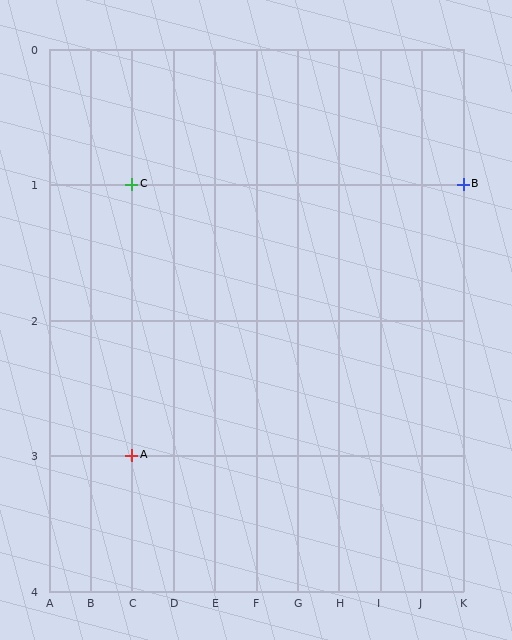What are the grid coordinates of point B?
Point B is at grid coordinates (K, 1).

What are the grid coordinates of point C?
Point C is at grid coordinates (C, 1).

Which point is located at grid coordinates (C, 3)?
Point A is at (C, 3).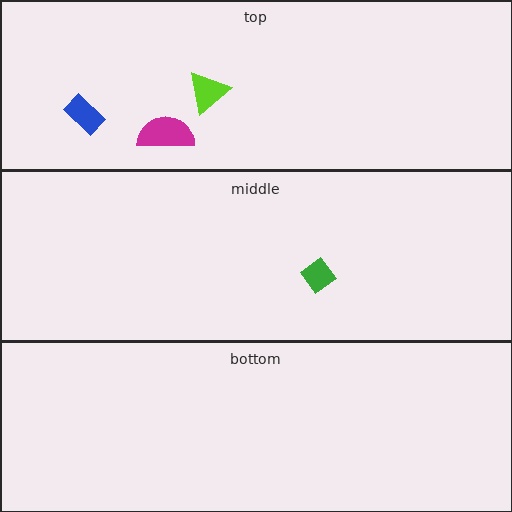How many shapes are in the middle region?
1.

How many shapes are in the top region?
3.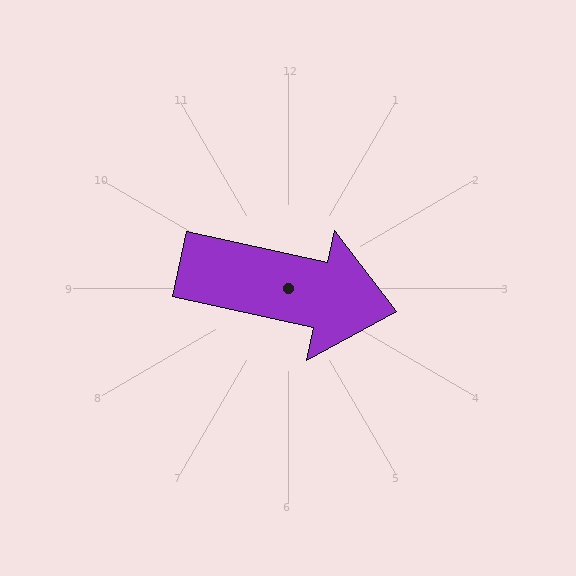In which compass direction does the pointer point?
East.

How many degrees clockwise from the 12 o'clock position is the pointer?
Approximately 102 degrees.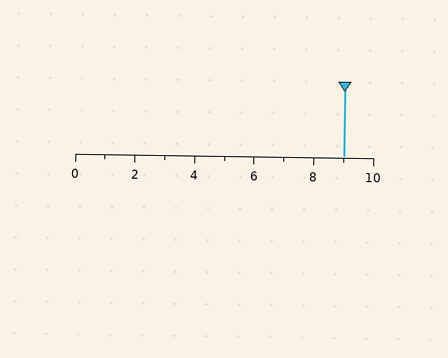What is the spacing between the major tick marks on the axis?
The major ticks are spaced 2 apart.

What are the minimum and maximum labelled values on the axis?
The axis runs from 0 to 10.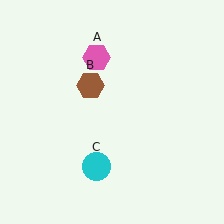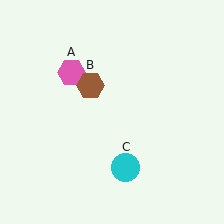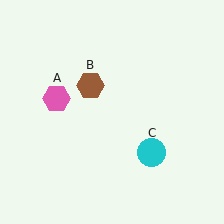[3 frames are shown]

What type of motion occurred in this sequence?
The pink hexagon (object A), cyan circle (object C) rotated counterclockwise around the center of the scene.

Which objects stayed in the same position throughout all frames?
Brown hexagon (object B) remained stationary.